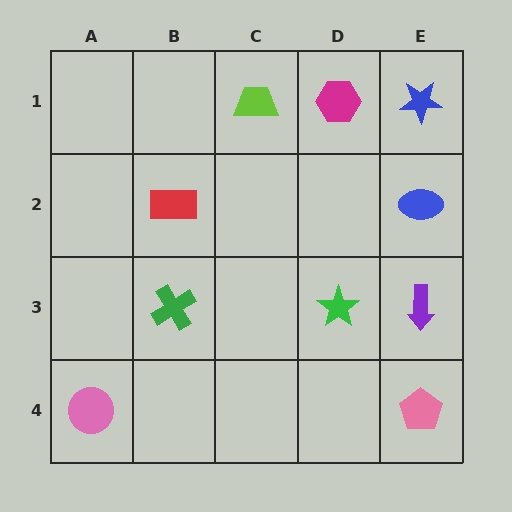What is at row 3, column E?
A purple arrow.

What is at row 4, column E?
A pink pentagon.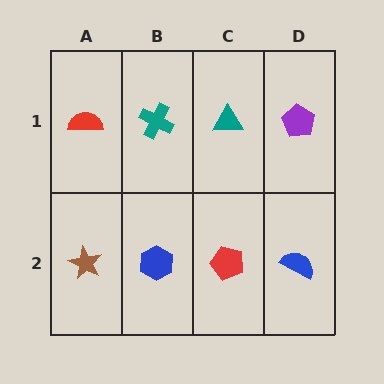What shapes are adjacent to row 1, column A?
A brown star (row 2, column A), a teal cross (row 1, column B).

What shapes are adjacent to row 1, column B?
A blue hexagon (row 2, column B), a red semicircle (row 1, column A), a teal triangle (row 1, column C).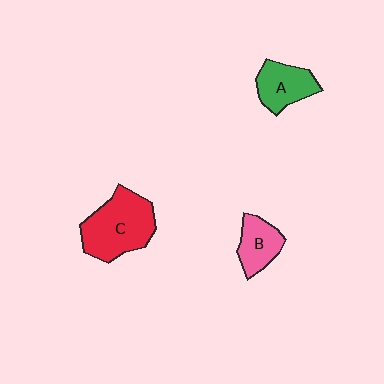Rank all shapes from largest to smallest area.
From largest to smallest: C (red), A (green), B (pink).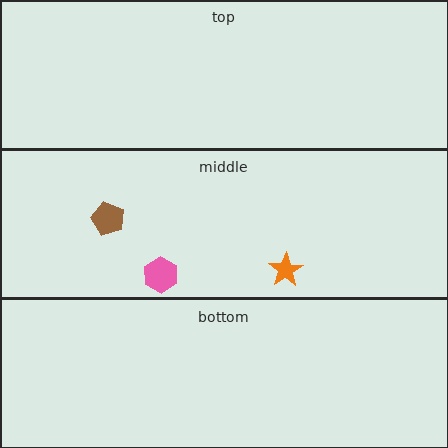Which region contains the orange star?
The middle region.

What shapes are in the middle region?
The pink hexagon, the brown pentagon, the orange star.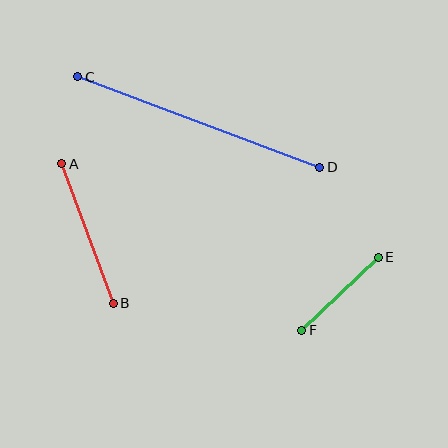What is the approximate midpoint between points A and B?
The midpoint is at approximately (87, 234) pixels.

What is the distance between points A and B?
The distance is approximately 149 pixels.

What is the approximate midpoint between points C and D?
The midpoint is at approximately (199, 122) pixels.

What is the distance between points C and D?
The distance is approximately 258 pixels.